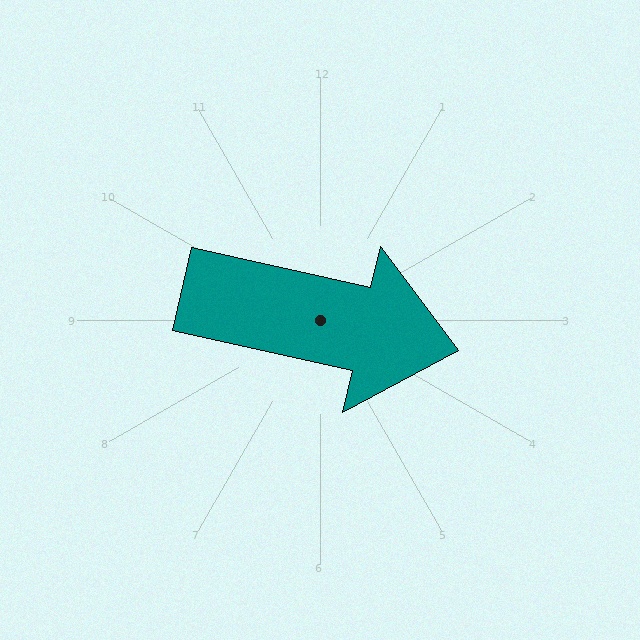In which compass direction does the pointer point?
East.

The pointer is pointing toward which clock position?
Roughly 3 o'clock.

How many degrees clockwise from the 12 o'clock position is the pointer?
Approximately 103 degrees.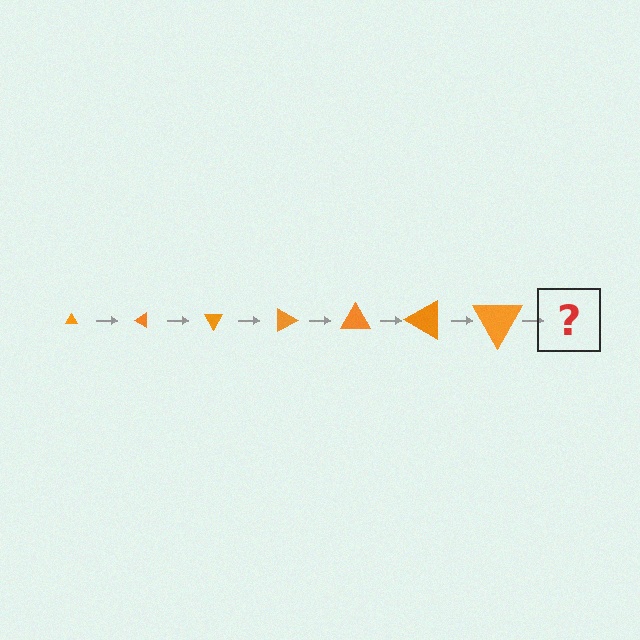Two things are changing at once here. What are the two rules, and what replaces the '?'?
The two rules are that the triangle grows larger each step and it rotates 30 degrees each step. The '?' should be a triangle, larger than the previous one and rotated 210 degrees from the start.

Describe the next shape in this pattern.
It should be a triangle, larger than the previous one and rotated 210 degrees from the start.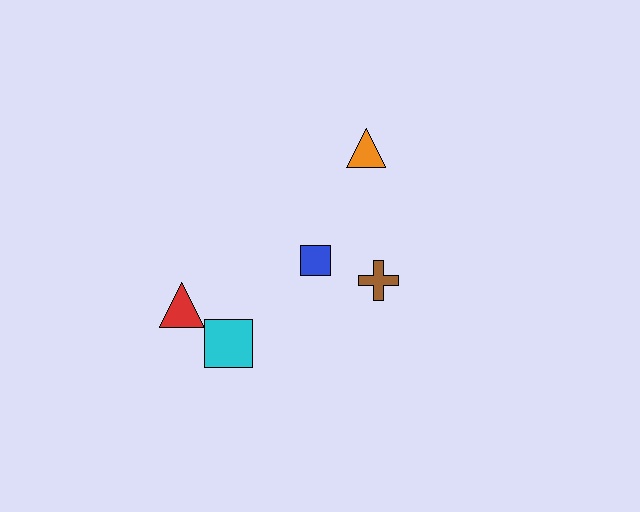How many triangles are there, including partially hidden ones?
There are 2 triangles.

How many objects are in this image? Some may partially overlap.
There are 5 objects.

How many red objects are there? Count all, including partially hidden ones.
There is 1 red object.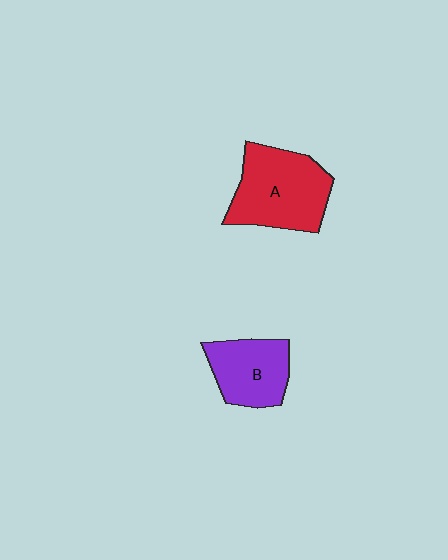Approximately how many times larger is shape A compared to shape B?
Approximately 1.4 times.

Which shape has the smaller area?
Shape B (purple).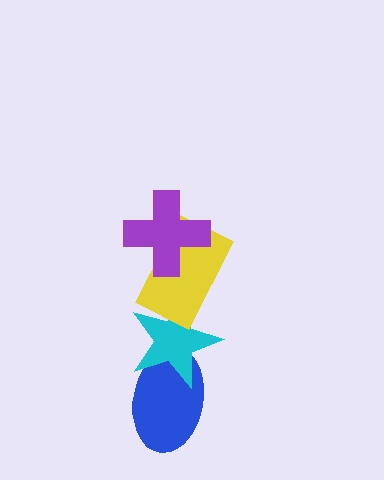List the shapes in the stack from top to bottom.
From top to bottom: the purple cross, the yellow rectangle, the cyan star, the blue ellipse.